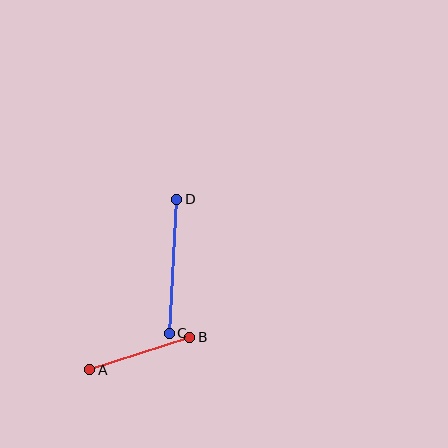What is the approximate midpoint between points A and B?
The midpoint is at approximately (140, 354) pixels.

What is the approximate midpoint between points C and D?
The midpoint is at approximately (173, 266) pixels.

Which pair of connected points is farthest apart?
Points C and D are farthest apart.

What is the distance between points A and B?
The distance is approximately 105 pixels.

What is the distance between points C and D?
The distance is approximately 134 pixels.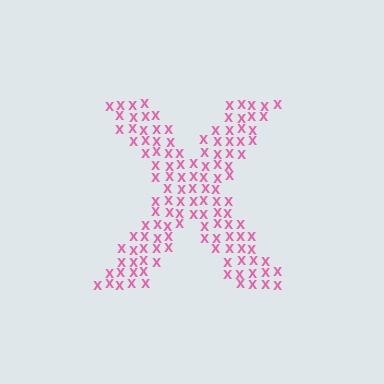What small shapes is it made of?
It is made of small letter X's.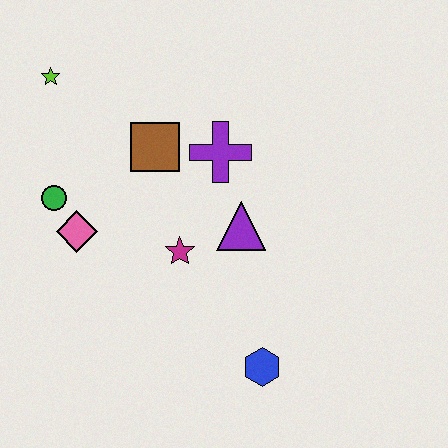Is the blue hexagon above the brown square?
No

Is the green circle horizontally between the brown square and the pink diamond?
No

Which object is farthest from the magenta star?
The lime star is farthest from the magenta star.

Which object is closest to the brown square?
The purple cross is closest to the brown square.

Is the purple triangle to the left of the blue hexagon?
Yes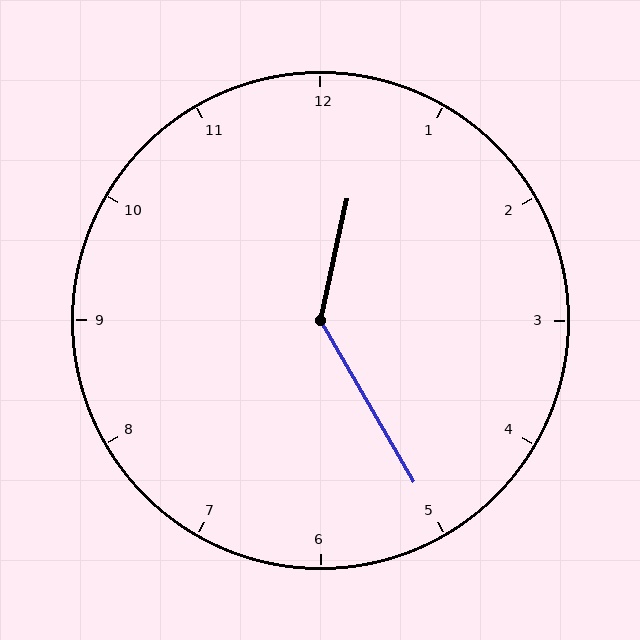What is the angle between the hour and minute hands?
Approximately 138 degrees.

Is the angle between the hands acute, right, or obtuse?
It is obtuse.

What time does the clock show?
12:25.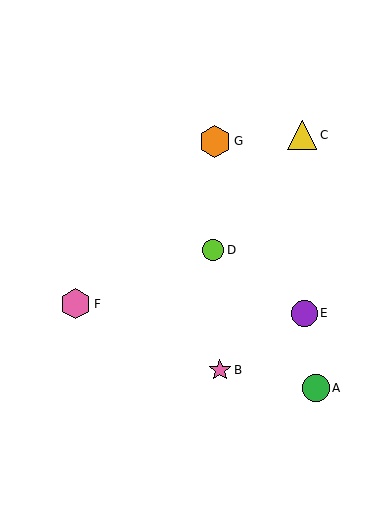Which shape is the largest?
The orange hexagon (labeled G) is the largest.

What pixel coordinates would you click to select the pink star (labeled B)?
Click at (220, 370) to select the pink star B.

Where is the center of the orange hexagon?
The center of the orange hexagon is at (215, 141).